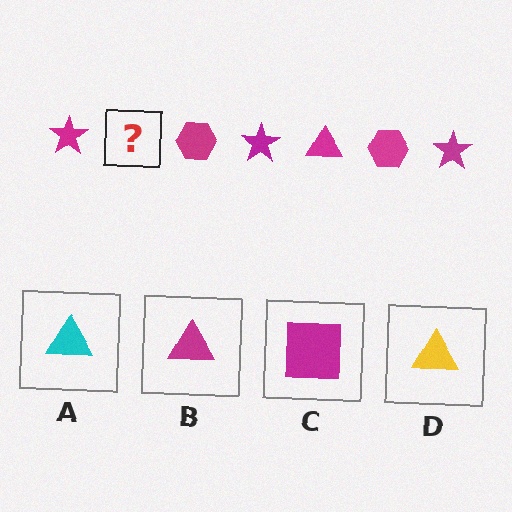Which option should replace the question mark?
Option B.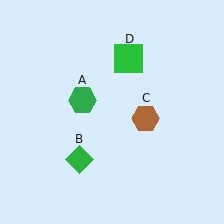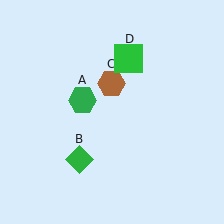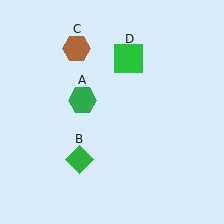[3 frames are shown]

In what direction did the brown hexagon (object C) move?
The brown hexagon (object C) moved up and to the left.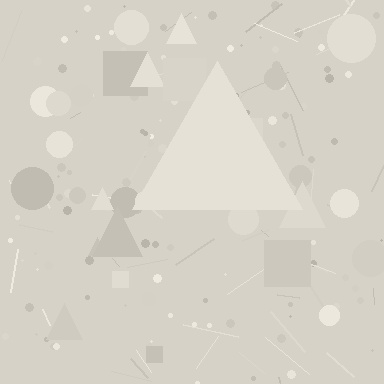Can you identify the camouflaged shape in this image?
The camouflaged shape is a triangle.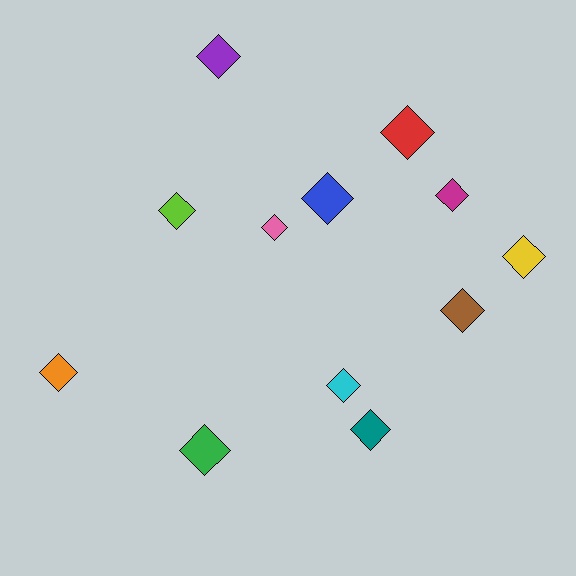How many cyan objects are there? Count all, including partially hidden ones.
There is 1 cyan object.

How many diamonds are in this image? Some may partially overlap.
There are 12 diamonds.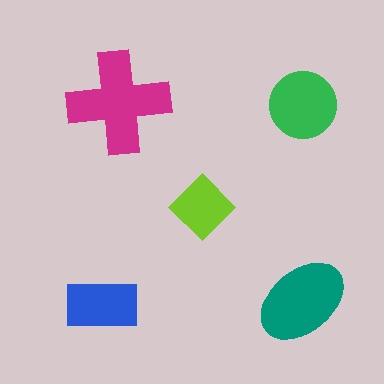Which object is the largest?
The magenta cross.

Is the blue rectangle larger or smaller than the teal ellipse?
Smaller.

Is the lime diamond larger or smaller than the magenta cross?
Smaller.